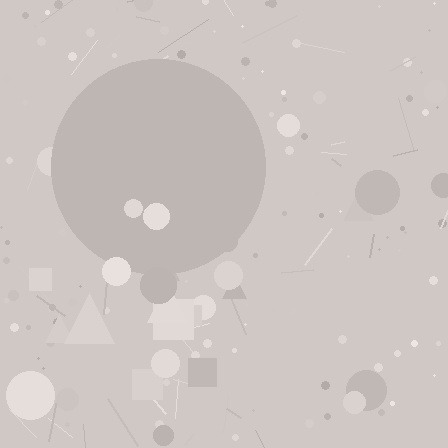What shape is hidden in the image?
A circle is hidden in the image.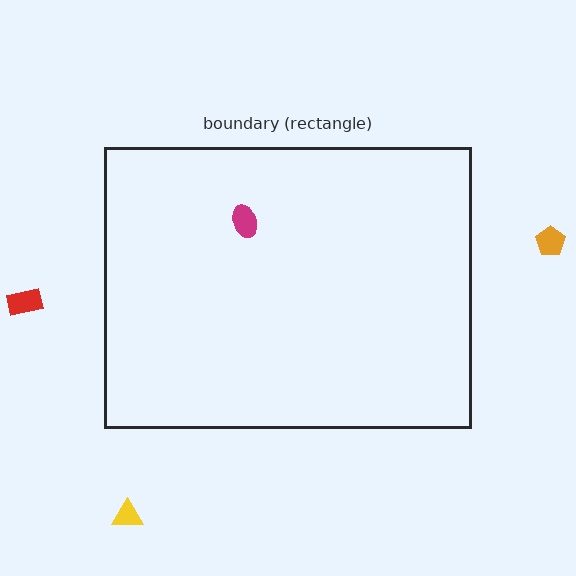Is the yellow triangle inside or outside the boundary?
Outside.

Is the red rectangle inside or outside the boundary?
Outside.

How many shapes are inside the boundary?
1 inside, 3 outside.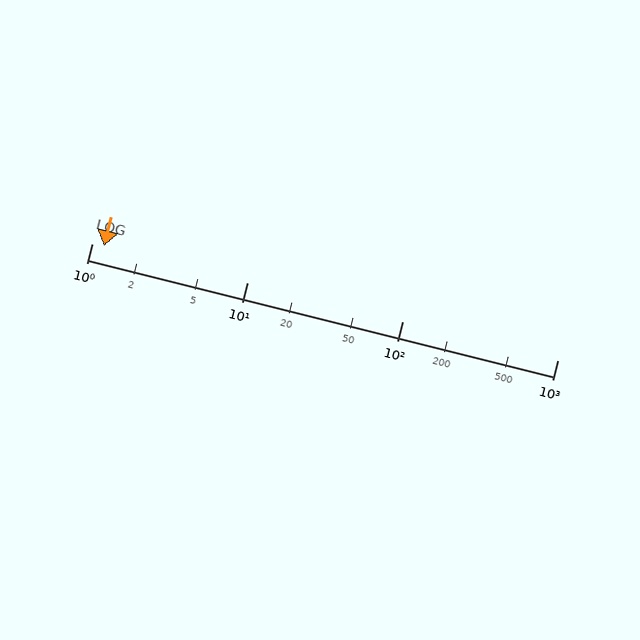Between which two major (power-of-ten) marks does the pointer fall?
The pointer is between 1 and 10.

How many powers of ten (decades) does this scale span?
The scale spans 3 decades, from 1 to 1000.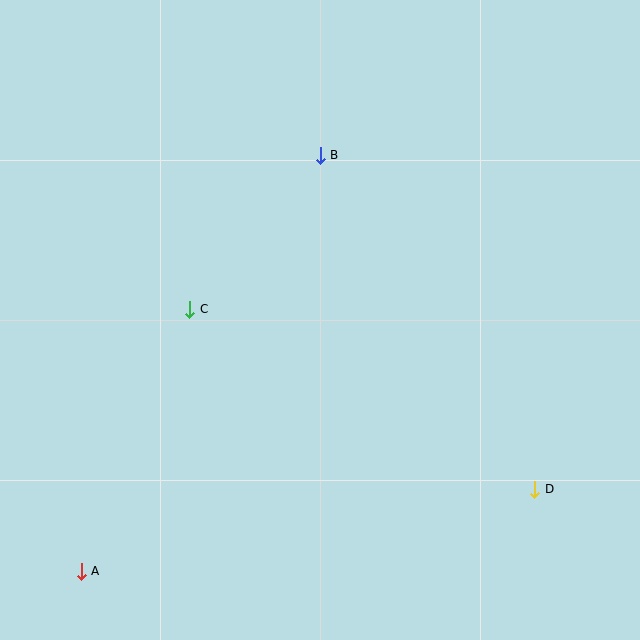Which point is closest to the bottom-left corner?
Point A is closest to the bottom-left corner.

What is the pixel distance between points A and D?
The distance between A and D is 461 pixels.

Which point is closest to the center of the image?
Point C at (190, 309) is closest to the center.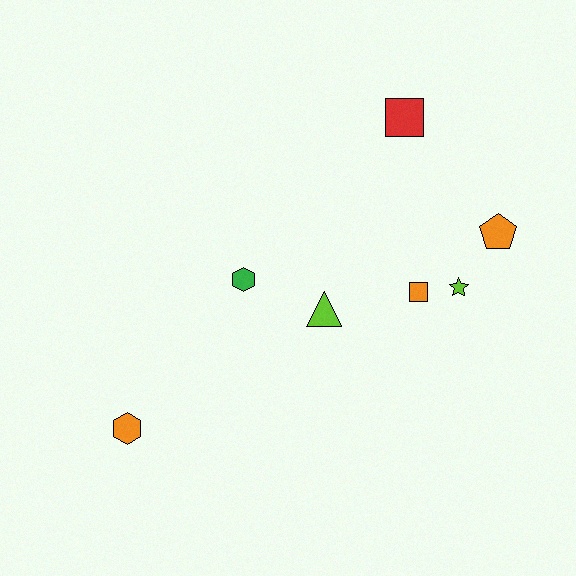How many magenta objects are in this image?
There are no magenta objects.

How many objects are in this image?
There are 7 objects.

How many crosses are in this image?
There are no crosses.